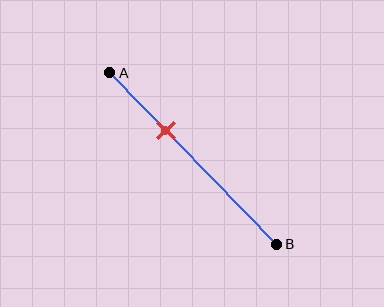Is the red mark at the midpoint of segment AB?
No, the mark is at about 35% from A, not at the 50% midpoint.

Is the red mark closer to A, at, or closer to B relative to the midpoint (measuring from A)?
The red mark is closer to point A than the midpoint of segment AB.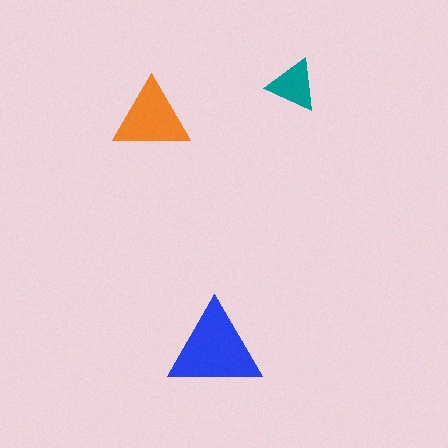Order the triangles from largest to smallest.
the blue one, the orange one, the teal one.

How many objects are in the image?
There are 3 objects in the image.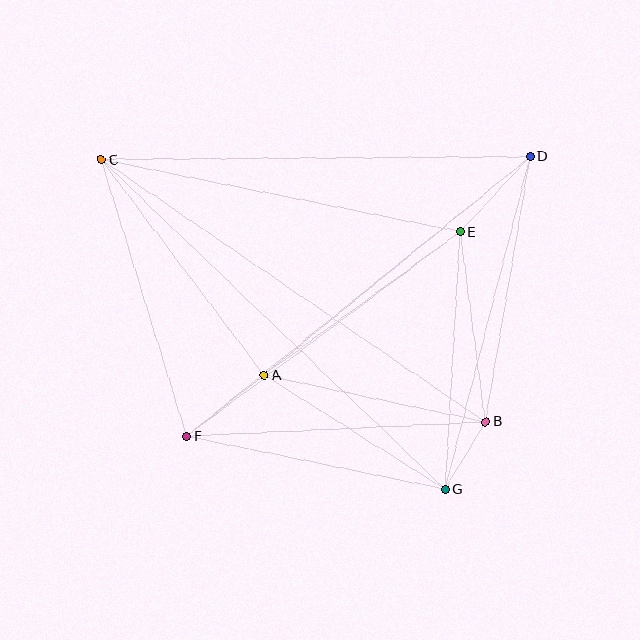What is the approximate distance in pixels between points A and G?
The distance between A and G is approximately 214 pixels.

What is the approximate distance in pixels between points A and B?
The distance between A and B is approximately 226 pixels.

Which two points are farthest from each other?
Points C and G are farthest from each other.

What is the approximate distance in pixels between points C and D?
The distance between C and D is approximately 428 pixels.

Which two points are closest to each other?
Points B and G are closest to each other.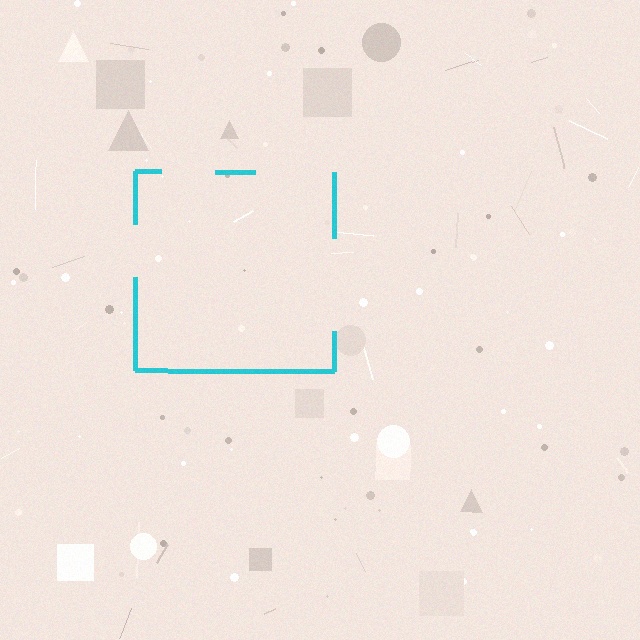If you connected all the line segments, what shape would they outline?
They would outline a square.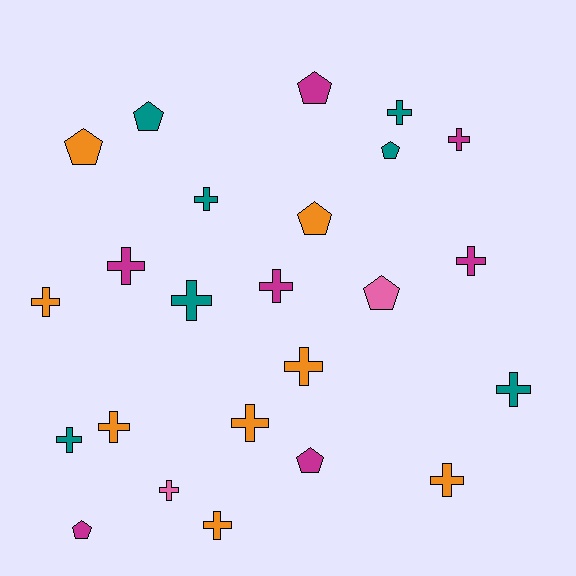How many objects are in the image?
There are 24 objects.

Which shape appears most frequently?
Cross, with 16 objects.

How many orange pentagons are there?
There are 2 orange pentagons.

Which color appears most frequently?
Orange, with 8 objects.